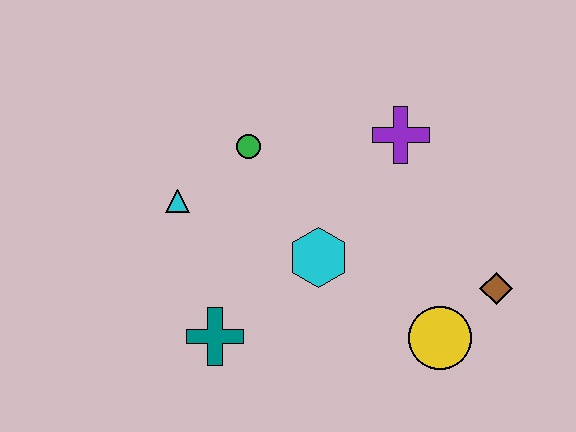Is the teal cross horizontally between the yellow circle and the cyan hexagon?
No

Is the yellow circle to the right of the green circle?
Yes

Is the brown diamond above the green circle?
No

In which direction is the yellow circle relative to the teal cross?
The yellow circle is to the right of the teal cross.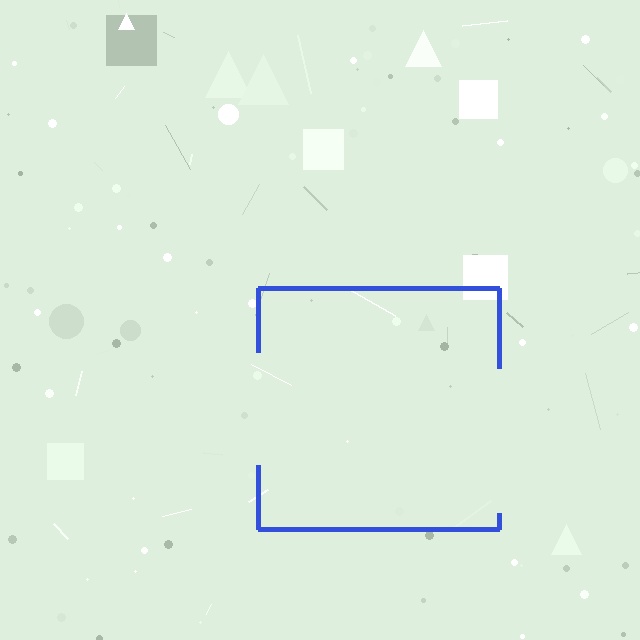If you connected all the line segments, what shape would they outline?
They would outline a square.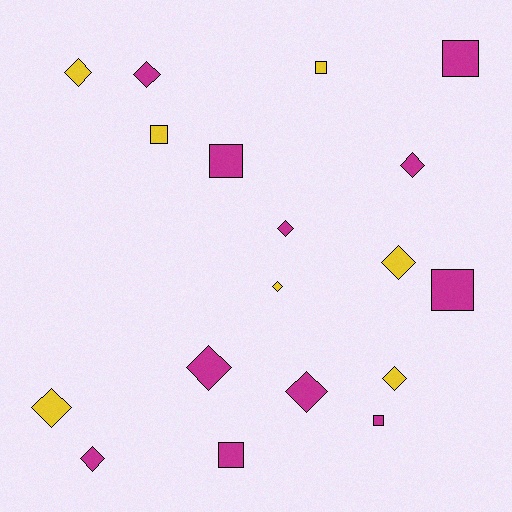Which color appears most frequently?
Magenta, with 11 objects.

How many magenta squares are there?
There are 5 magenta squares.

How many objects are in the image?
There are 18 objects.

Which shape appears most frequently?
Diamond, with 11 objects.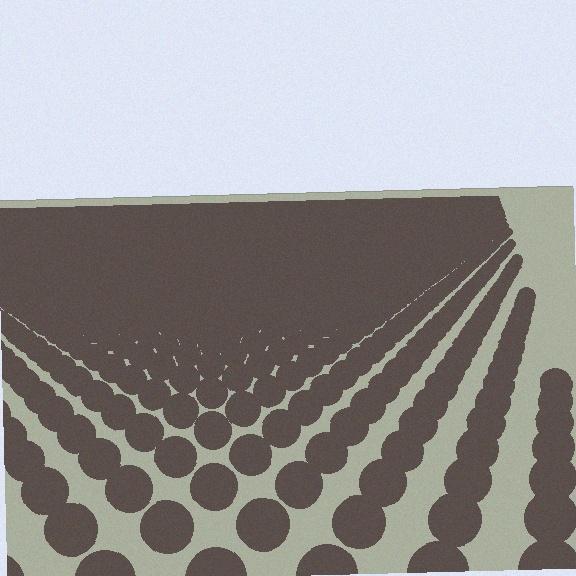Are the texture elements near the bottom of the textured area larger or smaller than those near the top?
Larger. Near the bottom, elements are closer to the viewer and appear at a bigger on-screen size.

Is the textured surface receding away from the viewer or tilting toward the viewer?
The surface is receding away from the viewer. Texture elements get smaller and denser toward the top.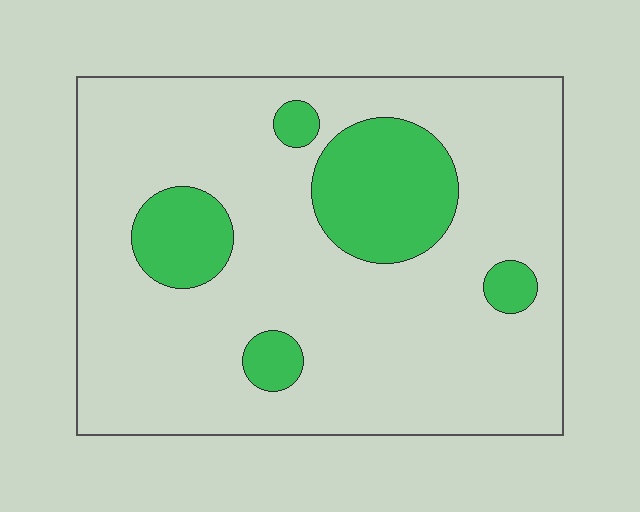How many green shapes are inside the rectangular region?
5.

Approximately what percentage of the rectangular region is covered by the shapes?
Approximately 20%.